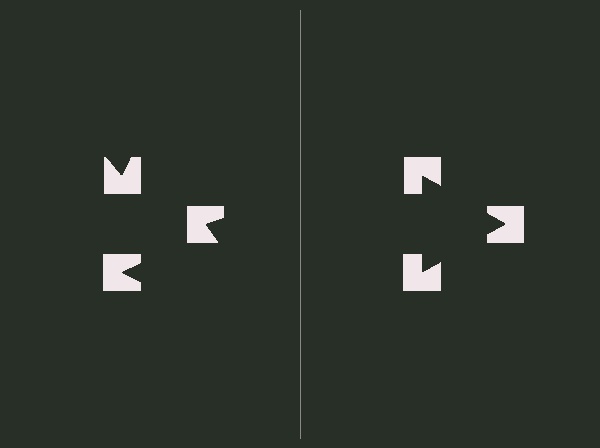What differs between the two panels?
The notched squares are positioned identically on both sides; only the wedge orientations differ. On the right they align to a triangle; on the left they are misaligned.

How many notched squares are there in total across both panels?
6 — 3 on each side.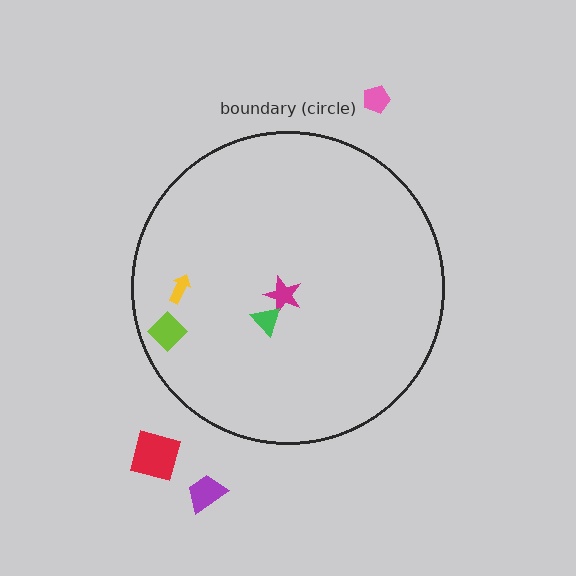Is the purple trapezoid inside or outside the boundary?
Outside.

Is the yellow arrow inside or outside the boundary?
Inside.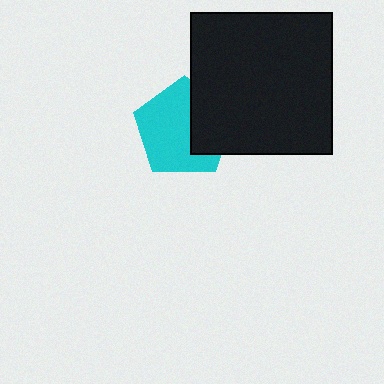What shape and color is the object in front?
The object in front is a black square.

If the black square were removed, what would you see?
You would see the complete cyan pentagon.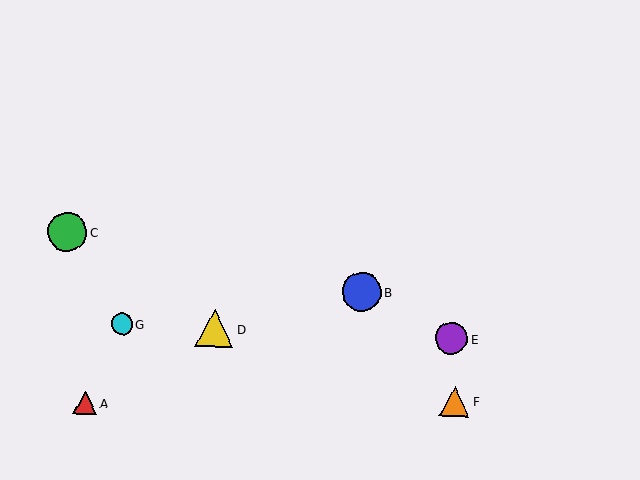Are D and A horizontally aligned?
No, D is at y≈328 and A is at y≈403.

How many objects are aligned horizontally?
3 objects (D, E, G) are aligned horizontally.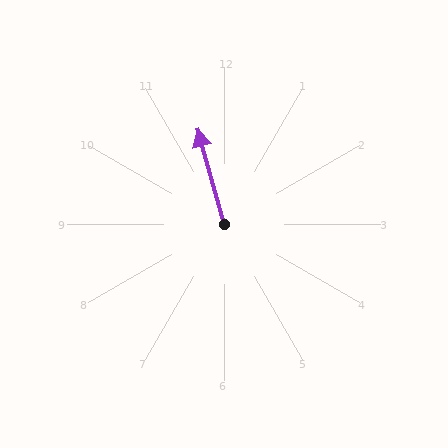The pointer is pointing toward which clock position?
Roughly 11 o'clock.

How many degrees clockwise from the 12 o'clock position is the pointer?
Approximately 345 degrees.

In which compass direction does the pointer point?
North.